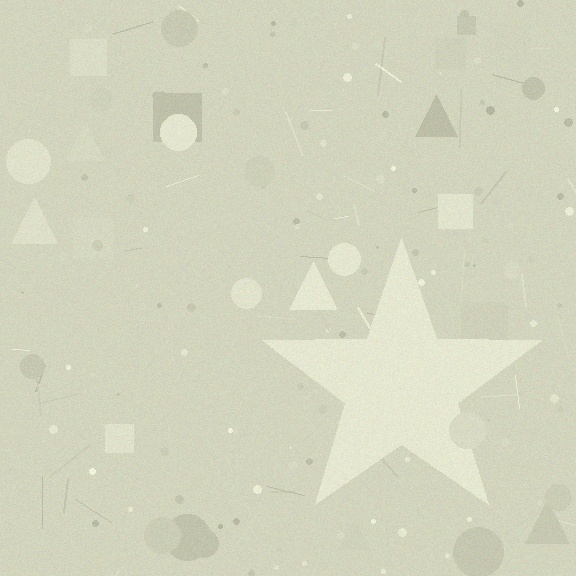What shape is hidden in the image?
A star is hidden in the image.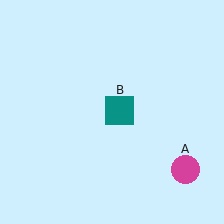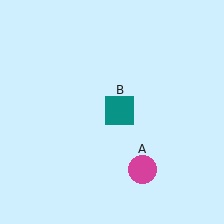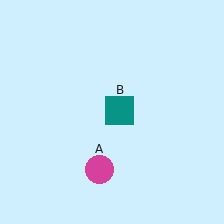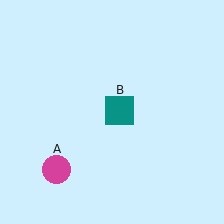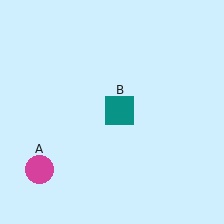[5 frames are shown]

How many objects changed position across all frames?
1 object changed position: magenta circle (object A).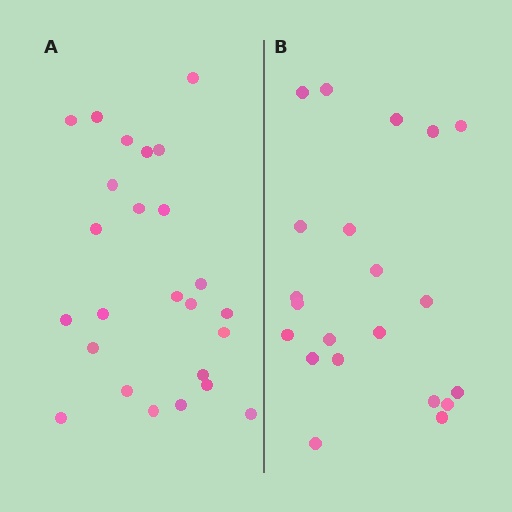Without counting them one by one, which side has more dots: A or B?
Region A (the left region) has more dots.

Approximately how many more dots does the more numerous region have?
Region A has about 4 more dots than region B.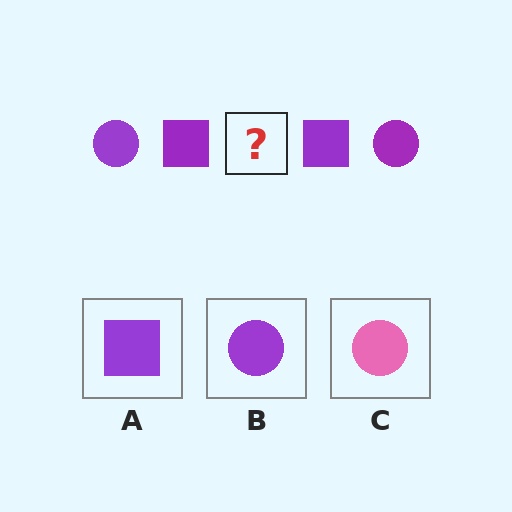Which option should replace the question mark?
Option B.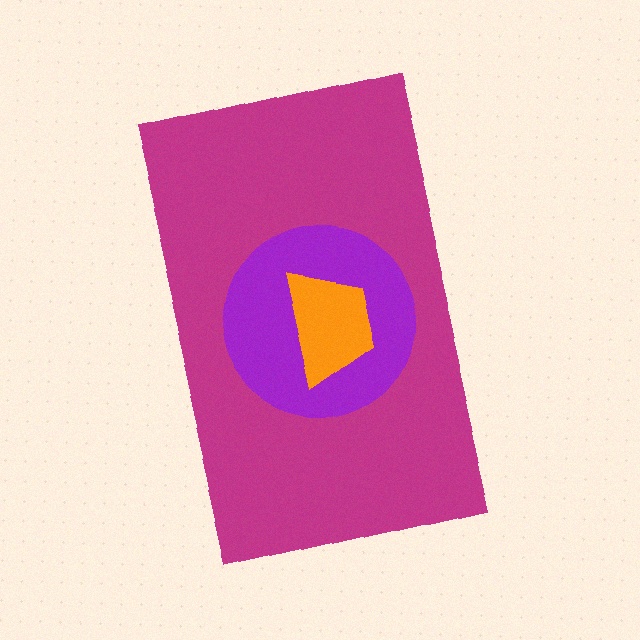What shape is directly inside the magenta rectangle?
The purple circle.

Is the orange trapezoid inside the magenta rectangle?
Yes.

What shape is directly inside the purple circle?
The orange trapezoid.